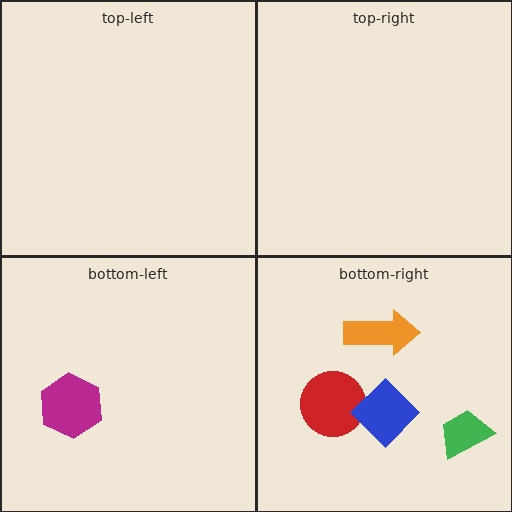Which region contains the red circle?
The bottom-right region.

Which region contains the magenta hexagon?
The bottom-left region.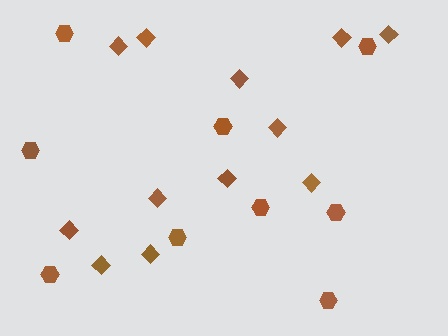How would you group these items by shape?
There are 2 groups: one group of hexagons (9) and one group of diamonds (12).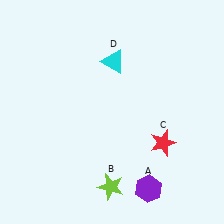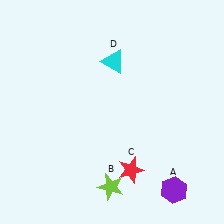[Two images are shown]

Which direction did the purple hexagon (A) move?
The purple hexagon (A) moved right.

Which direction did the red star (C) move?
The red star (C) moved left.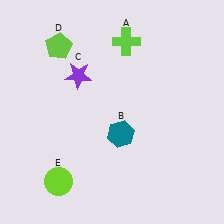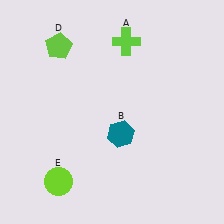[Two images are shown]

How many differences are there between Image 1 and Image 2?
There is 1 difference between the two images.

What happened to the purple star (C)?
The purple star (C) was removed in Image 2. It was in the top-left area of Image 1.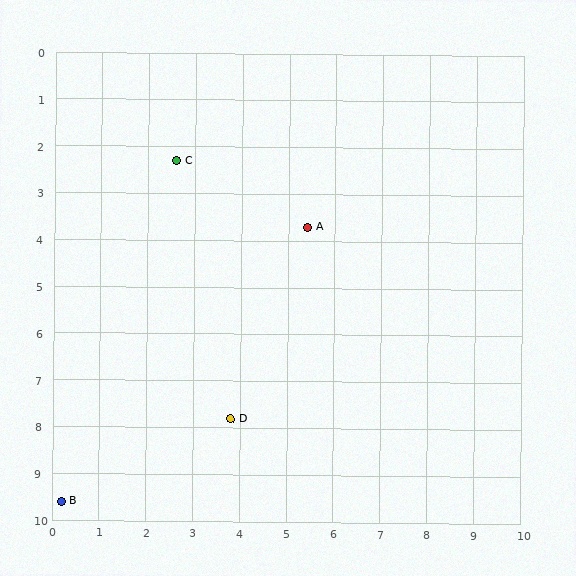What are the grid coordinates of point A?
Point A is at approximately (5.4, 3.7).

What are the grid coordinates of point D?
Point D is at approximately (3.8, 7.8).